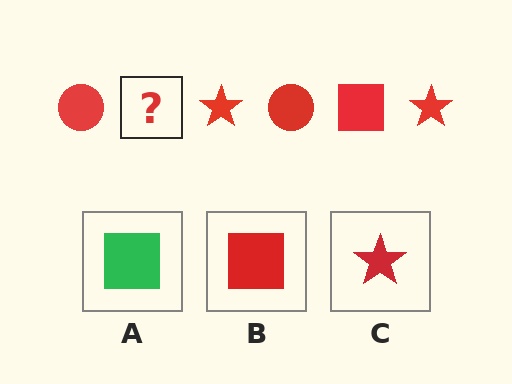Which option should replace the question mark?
Option B.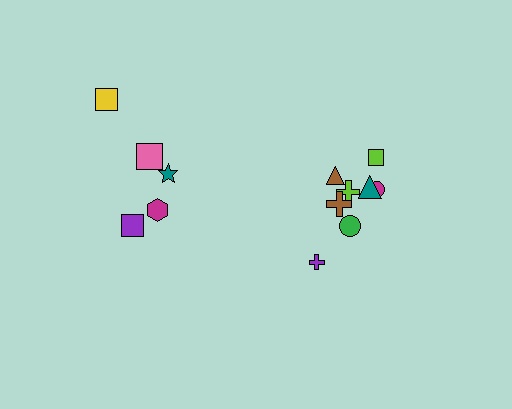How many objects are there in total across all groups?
There are 13 objects.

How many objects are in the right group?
There are 8 objects.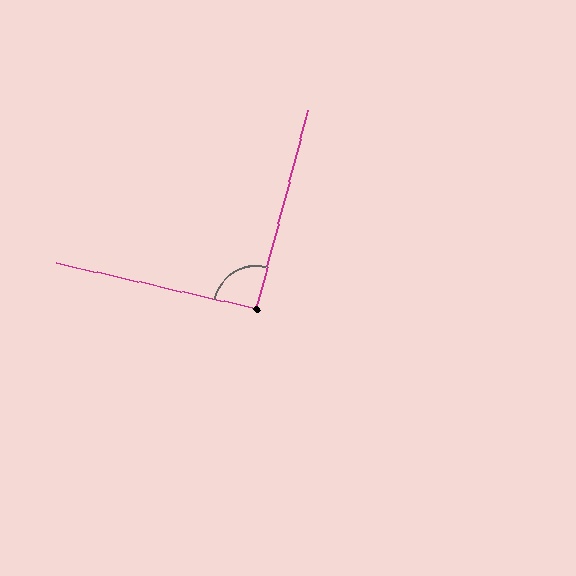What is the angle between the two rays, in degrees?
Approximately 92 degrees.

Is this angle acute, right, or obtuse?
It is approximately a right angle.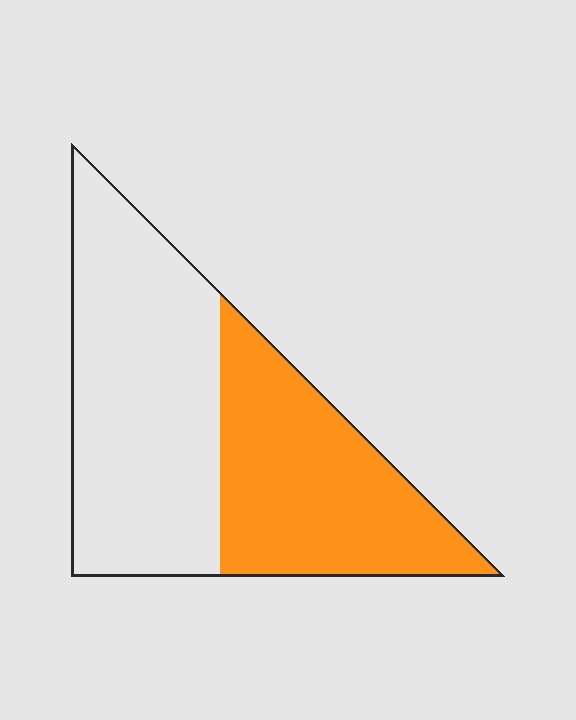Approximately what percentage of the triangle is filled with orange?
Approximately 45%.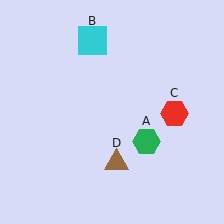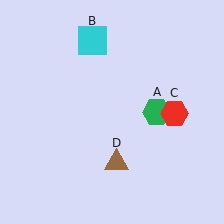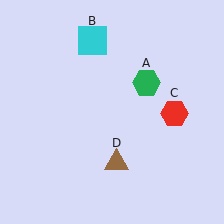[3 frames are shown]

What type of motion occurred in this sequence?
The green hexagon (object A) rotated counterclockwise around the center of the scene.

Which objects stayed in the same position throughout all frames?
Cyan square (object B) and red hexagon (object C) and brown triangle (object D) remained stationary.